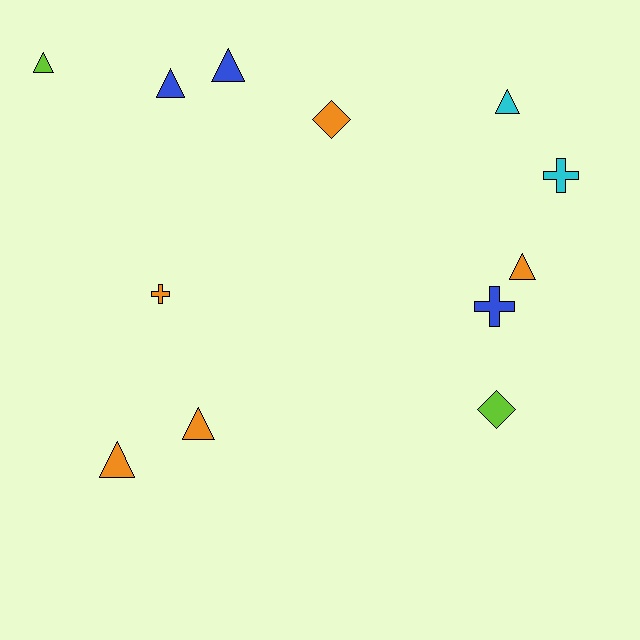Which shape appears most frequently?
Triangle, with 7 objects.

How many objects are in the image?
There are 12 objects.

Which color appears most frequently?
Orange, with 5 objects.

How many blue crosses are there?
There is 1 blue cross.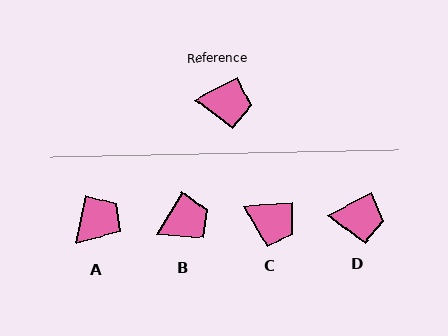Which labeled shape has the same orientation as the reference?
D.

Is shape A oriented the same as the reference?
No, it is off by about 51 degrees.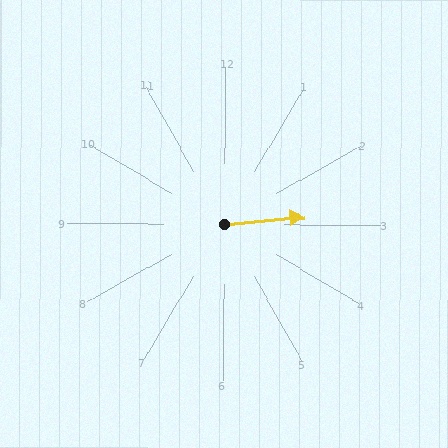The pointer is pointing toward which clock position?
Roughly 3 o'clock.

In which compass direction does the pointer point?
East.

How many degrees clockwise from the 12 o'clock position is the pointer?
Approximately 85 degrees.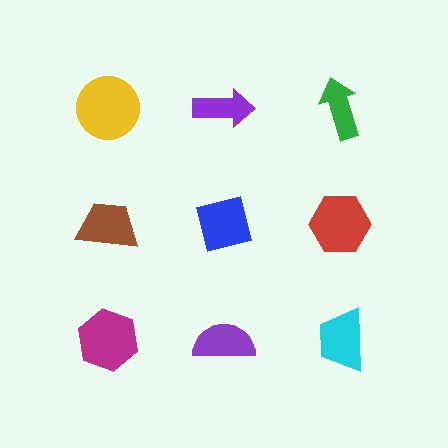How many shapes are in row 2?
3 shapes.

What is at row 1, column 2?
A purple arrow.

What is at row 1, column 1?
A yellow circle.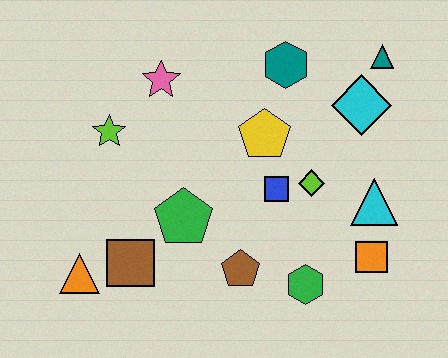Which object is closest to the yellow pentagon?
The blue square is closest to the yellow pentagon.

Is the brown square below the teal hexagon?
Yes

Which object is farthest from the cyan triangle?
The orange triangle is farthest from the cyan triangle.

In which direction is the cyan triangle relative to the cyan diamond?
The cyan triangle is below the cyan diamond.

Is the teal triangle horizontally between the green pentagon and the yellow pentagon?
No